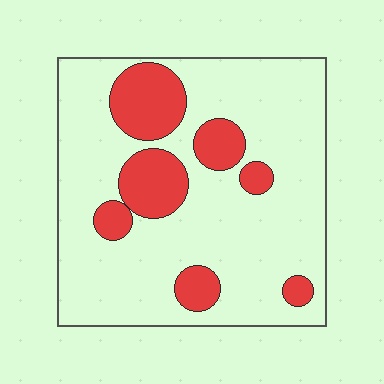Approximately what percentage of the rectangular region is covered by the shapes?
Approximately 20%.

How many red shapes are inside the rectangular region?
7.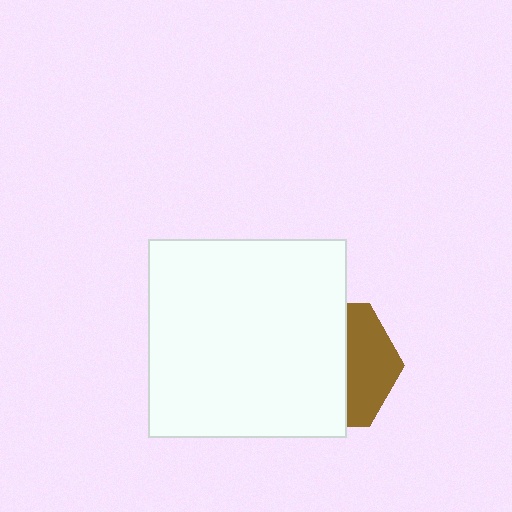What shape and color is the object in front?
The object in front is a white square.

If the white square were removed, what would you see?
You would see the complete brown hexagon.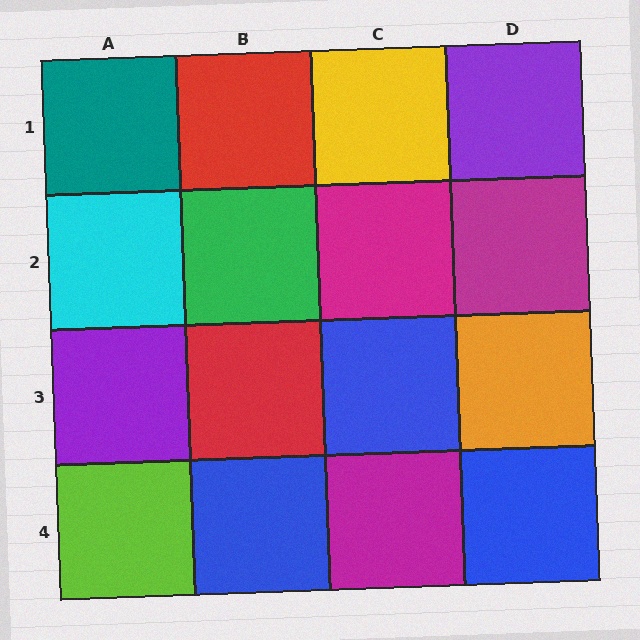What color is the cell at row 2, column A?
Cyan.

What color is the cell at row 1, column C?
Yellow.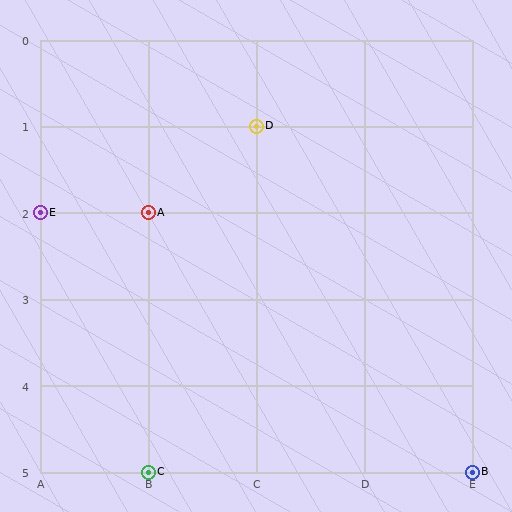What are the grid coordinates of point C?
Point C is at grid coordinates (B, 5).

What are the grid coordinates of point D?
Point D is at grid coordinates (C, 1).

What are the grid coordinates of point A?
Point A is at grid coordinates (B, 2).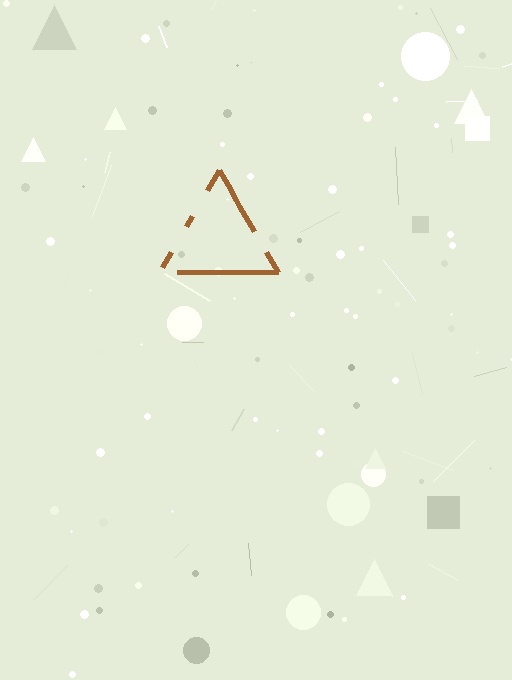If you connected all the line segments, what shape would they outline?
They would outline a triangle.